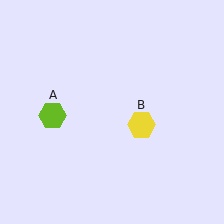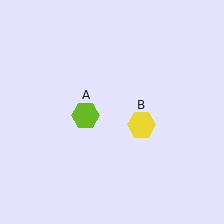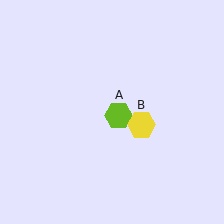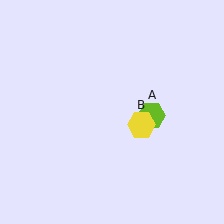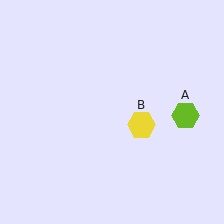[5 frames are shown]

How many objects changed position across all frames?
1 object changed position: lime hexagon (object A).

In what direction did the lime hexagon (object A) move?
The lime hexagon (object A) moved right.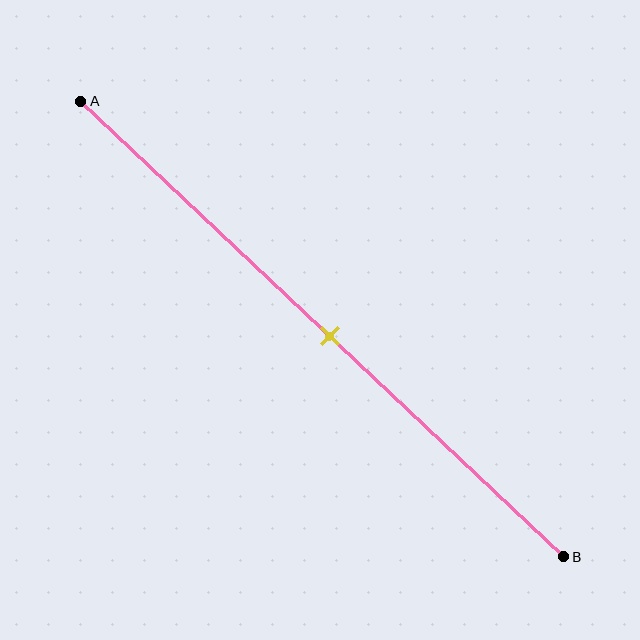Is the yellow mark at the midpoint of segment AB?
Yes, the mark is approximately at the midpoint.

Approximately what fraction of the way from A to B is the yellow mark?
The yellow mark is approximately 50% of the way from A to B.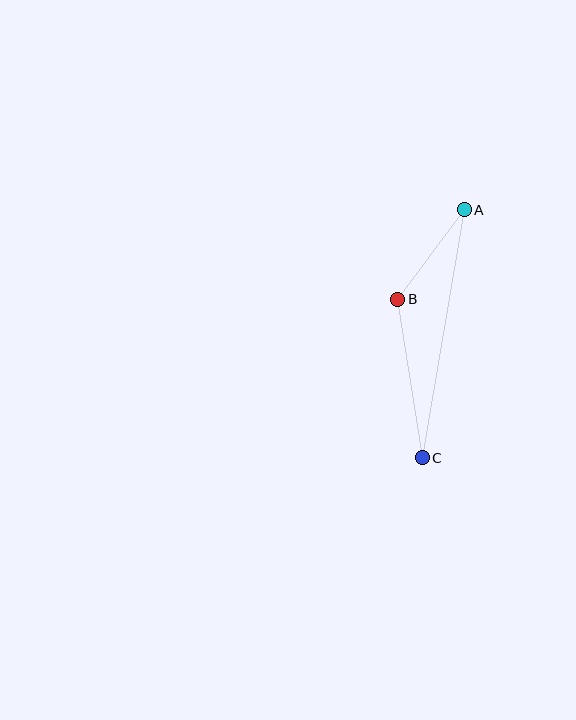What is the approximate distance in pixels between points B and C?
The distance between B and C is approximately 160 pixels.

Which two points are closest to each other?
Points A and B are closest to each other.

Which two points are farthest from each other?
Points A and C are farthest from each other.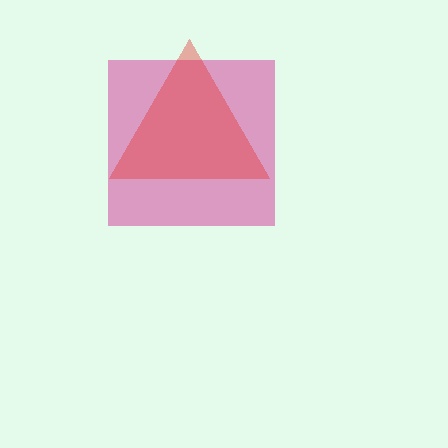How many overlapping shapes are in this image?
There are 2 overlapping shapes in the image.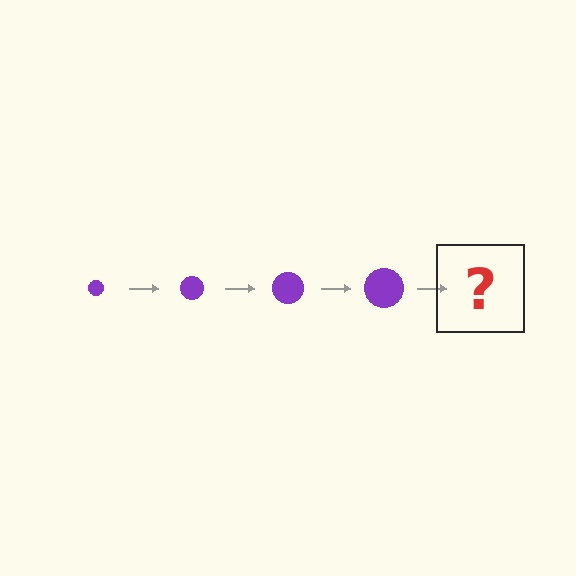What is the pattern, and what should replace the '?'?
The pattern is that the circle gets progressively larger each step. The '?' should be a purple circle, larger than the previous one.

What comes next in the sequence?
The next element should be a purple circle, larger than the previous one.